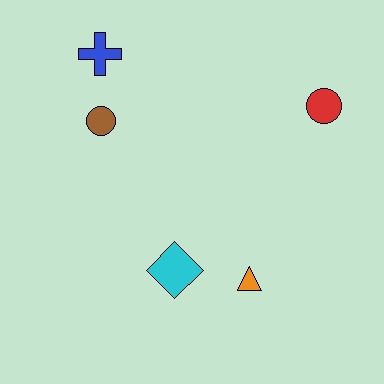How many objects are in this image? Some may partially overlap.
There are 5 objects.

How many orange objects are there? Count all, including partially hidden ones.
There is 1 orange object.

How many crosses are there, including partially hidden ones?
There is 1 cross.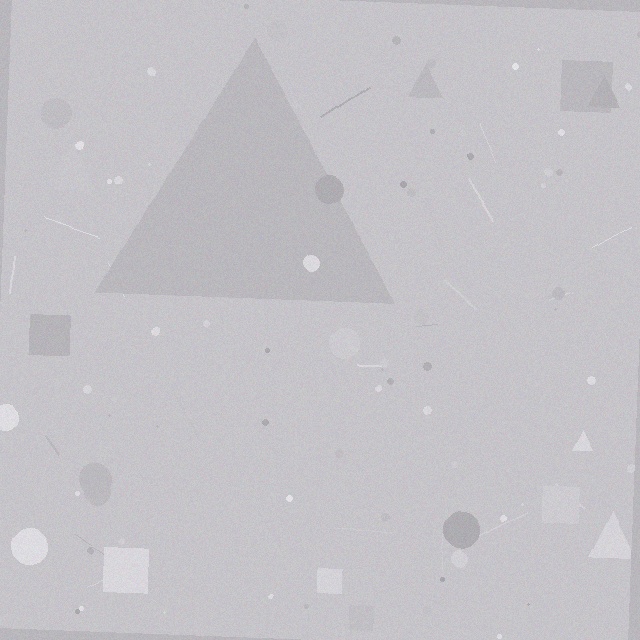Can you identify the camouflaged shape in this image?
The camouflaged shape is a triangle.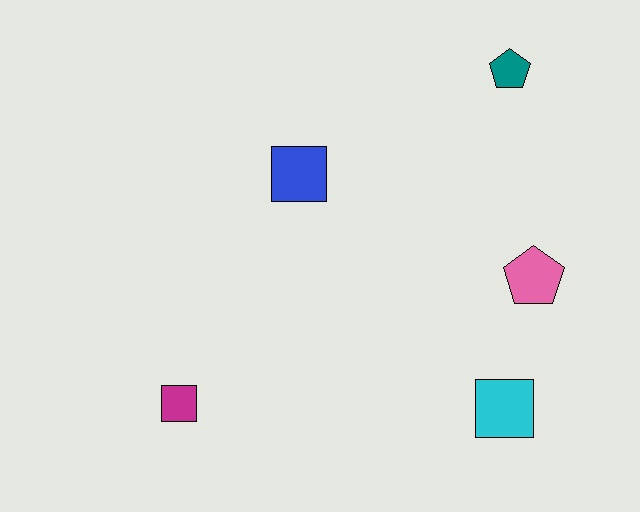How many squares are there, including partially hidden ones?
There are 3 squares.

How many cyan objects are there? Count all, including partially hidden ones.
There is 1 cyan object.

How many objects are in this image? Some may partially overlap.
There are 5 objects.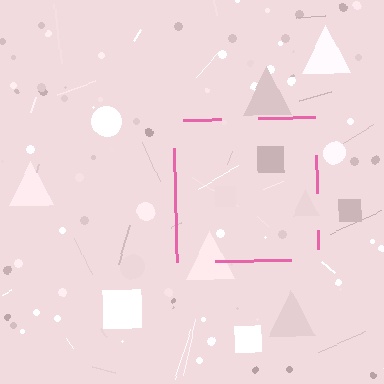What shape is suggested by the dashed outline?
The dashed outline suggests a square.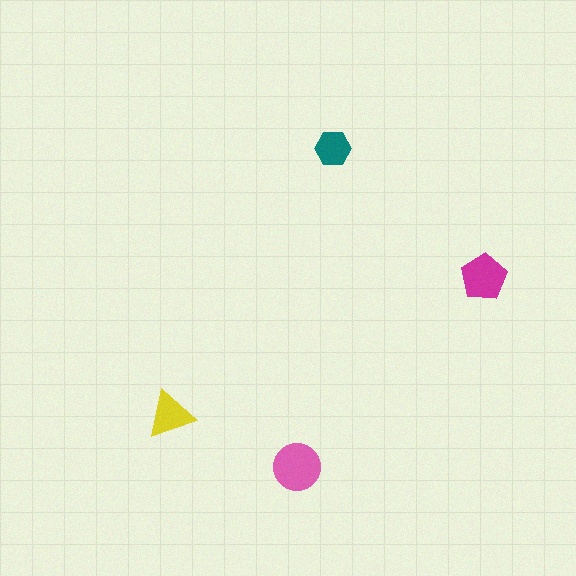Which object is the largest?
The pink circle.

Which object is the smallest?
The teal hexagon.